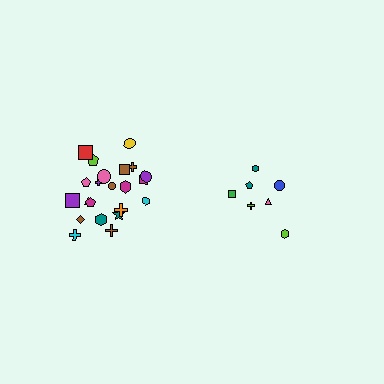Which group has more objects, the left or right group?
The left group.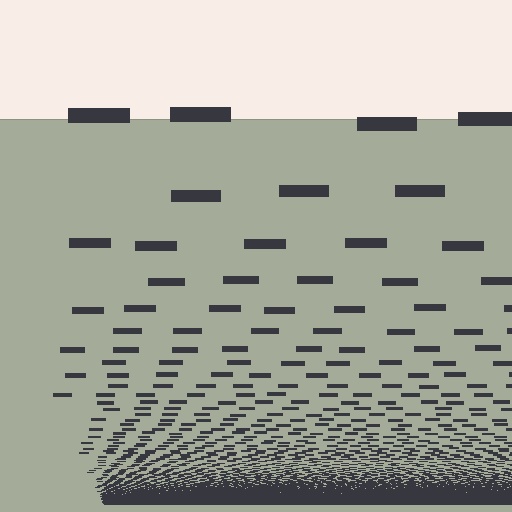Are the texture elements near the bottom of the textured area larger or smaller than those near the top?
Smaller. The gradient is inverted — elements near the bottom are smaller and denser.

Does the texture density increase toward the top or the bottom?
Density increases toward the bottom.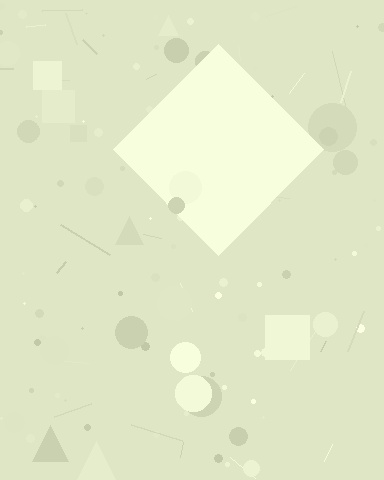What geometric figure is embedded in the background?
A diamond is embedded in the background.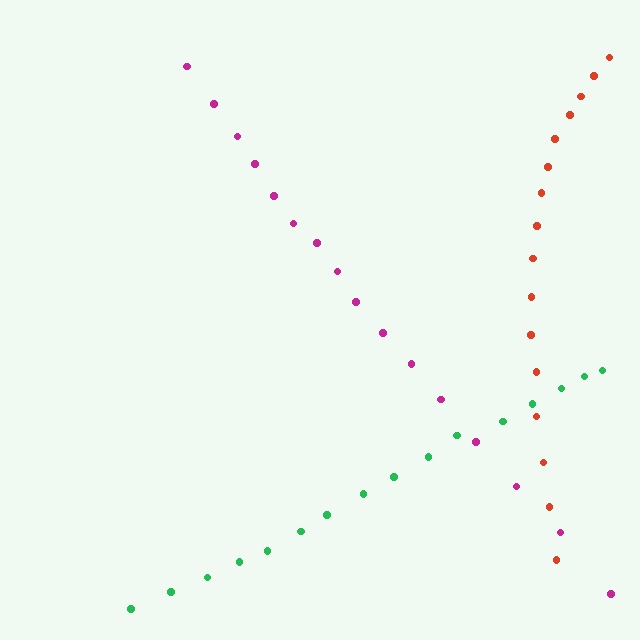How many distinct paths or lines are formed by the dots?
There are 3 distinct paths.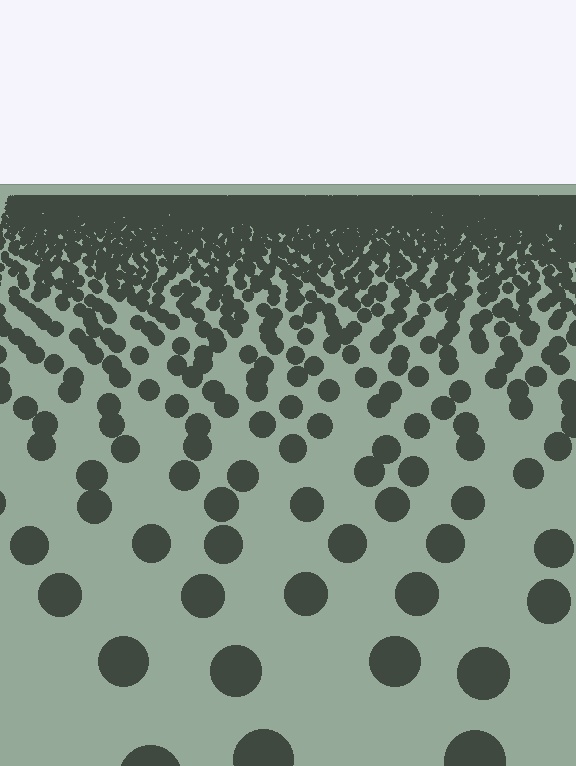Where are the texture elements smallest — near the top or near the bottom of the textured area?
Near the top.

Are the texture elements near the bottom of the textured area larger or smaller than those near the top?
Larger. Near the bottom, elements are closer to the viewer and appear at a bigger on-screen size.